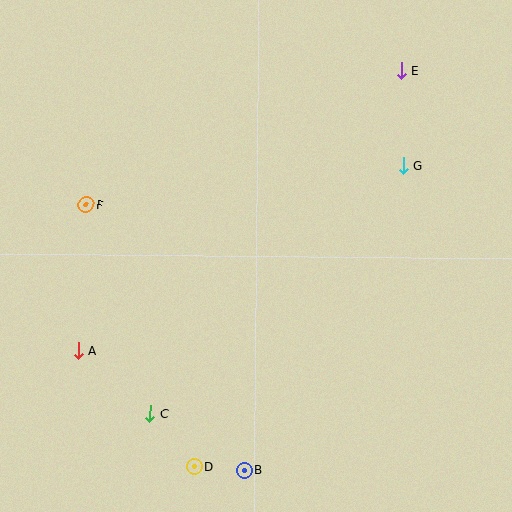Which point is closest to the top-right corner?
Point E is closest to the top-right corner.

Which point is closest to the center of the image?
Point G at (403, 166) is closest to the center.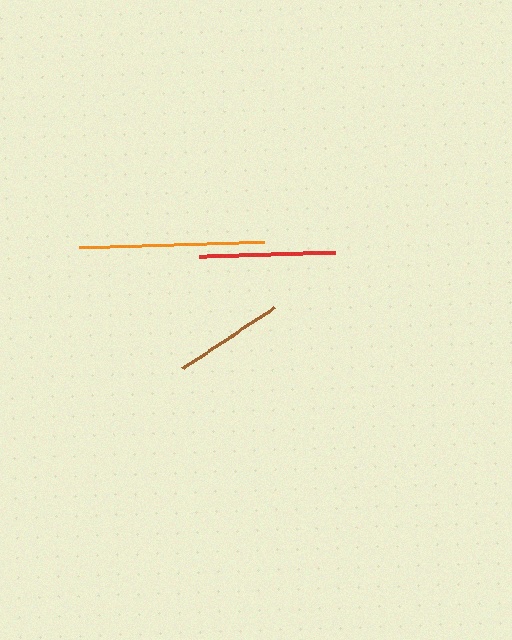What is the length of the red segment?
The red segment is approximately 136 pixels long.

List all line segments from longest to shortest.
From longest to shortest: orange, red, brown.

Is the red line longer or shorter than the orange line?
The orange line is longer than the red line.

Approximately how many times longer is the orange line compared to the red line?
The orange line is approximately 1.4 times the length of the red line.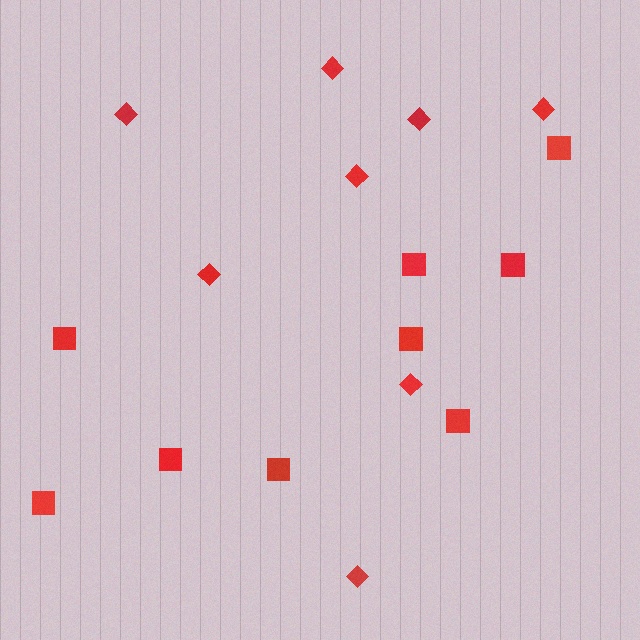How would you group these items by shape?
There are 2 groups: one group of squares (9) and one group of diamonds (8).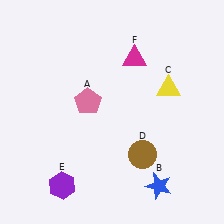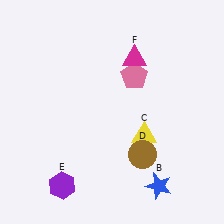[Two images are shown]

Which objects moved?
The objects that moved are: the pink pentagon (A), the yellow triangle (C).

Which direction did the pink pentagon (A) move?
The pink pentagon (A) moved right.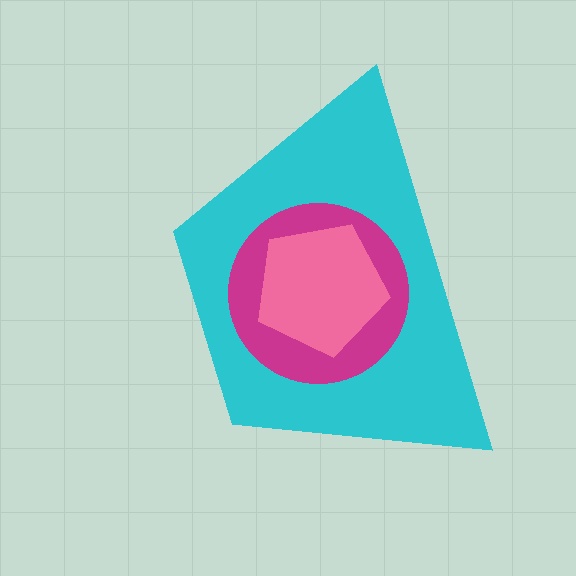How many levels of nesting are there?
3.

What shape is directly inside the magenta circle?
The pink pentagon.